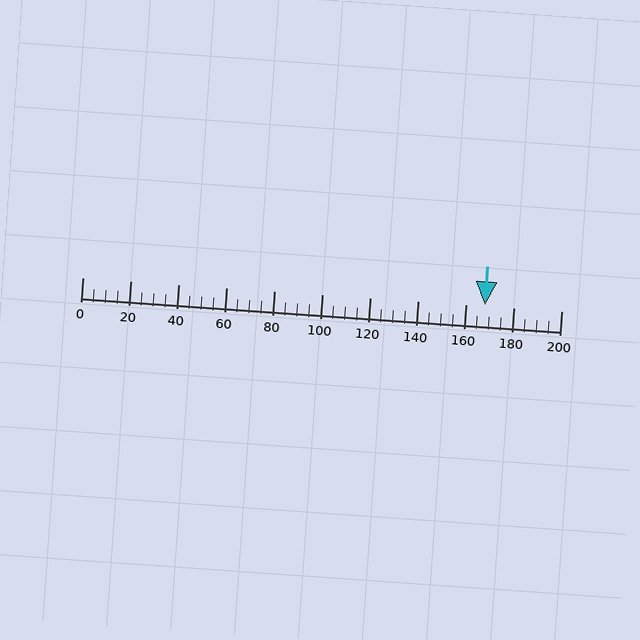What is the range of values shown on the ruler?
The ruler shows values from 0 to 200.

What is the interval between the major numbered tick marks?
The major tick marks are spaced 20 units apart.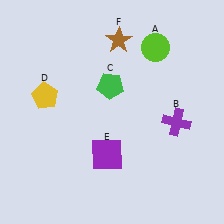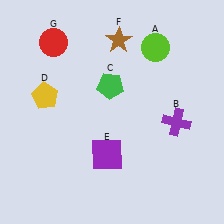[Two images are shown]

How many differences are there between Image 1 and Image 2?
There is 1 difference between the two images.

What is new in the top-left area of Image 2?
A red circle (G) was added in the top-left area of Image 2.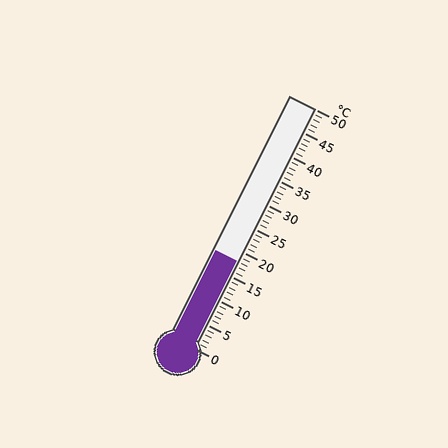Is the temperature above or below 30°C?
The temperature is below 30°C.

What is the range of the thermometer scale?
The thermometer scale ranges from 0°C to 50°C.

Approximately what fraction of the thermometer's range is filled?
The thermometer is filled to approximately 35% of its range.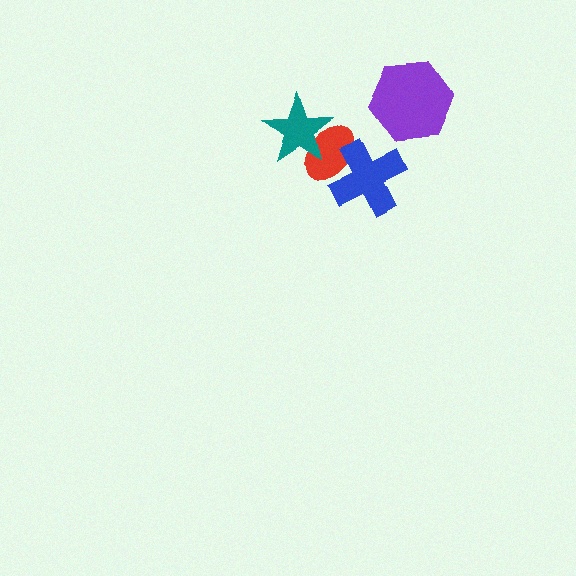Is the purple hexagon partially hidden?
No, no other shape covers it.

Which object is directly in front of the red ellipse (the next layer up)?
The teal star is directly in front of the red ellipse.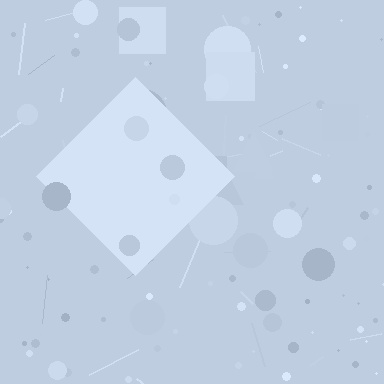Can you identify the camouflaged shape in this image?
The camouflaged shape is a diamond.